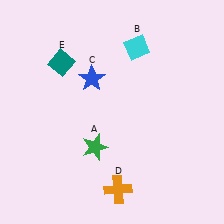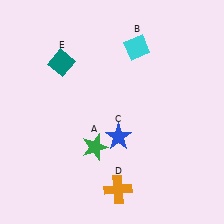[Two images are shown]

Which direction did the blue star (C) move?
The blue star (C) moved down.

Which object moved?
The blue star (C) moved down.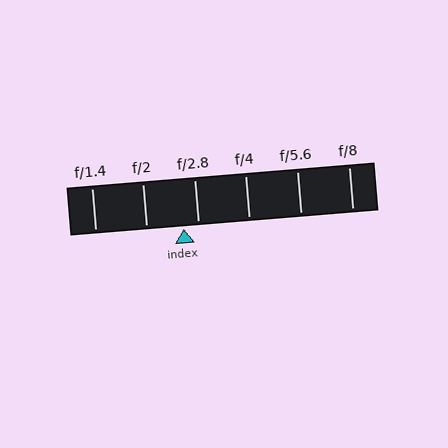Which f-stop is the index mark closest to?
The index mark is closest to f/2.8.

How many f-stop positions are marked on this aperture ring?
There are 6 f-stop positions marked.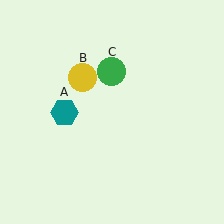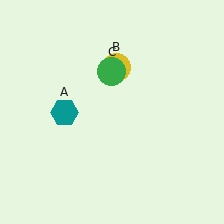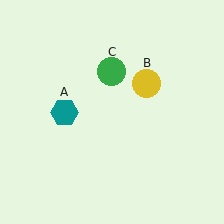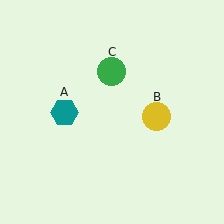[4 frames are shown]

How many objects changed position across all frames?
1 object changed position: yellow circle (object B).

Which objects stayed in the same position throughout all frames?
Teal hexagon (object A) and green circle (object C) remained stationary.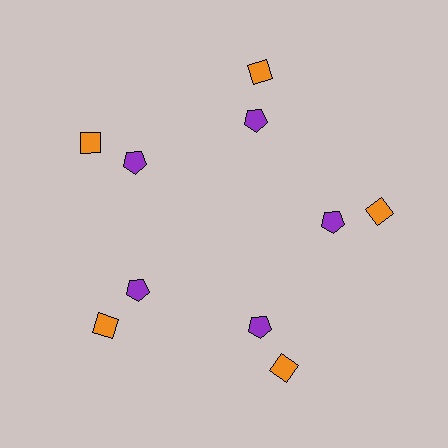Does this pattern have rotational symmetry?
Yes, this pattern has 5-fold rotational symmetry. It looks the same after rotating 72 degrees around the center.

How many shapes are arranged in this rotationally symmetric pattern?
There are 10 shapes, arranged in 5 groups of 2.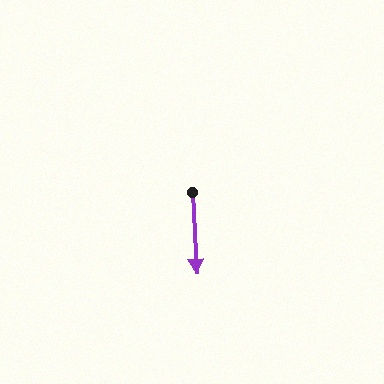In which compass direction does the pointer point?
South.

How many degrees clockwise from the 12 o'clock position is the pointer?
Approximately 177 degrees.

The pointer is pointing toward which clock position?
Roughly 6 o'clock.